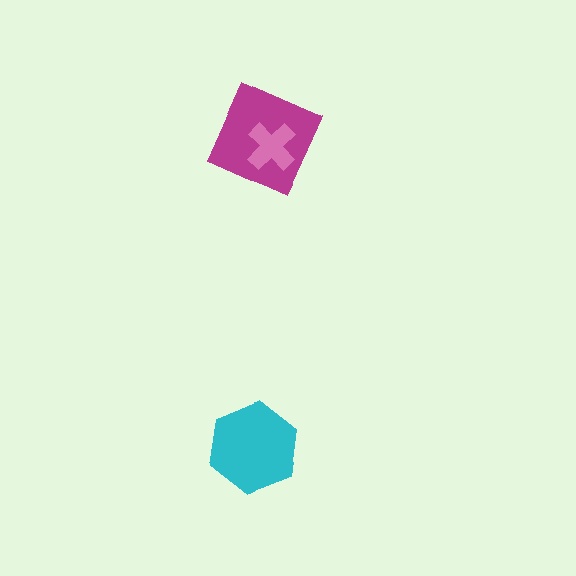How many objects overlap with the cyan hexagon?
0 objects overlap with the cyan hexagon.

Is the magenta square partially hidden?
Yes, it is partially covered by another shape.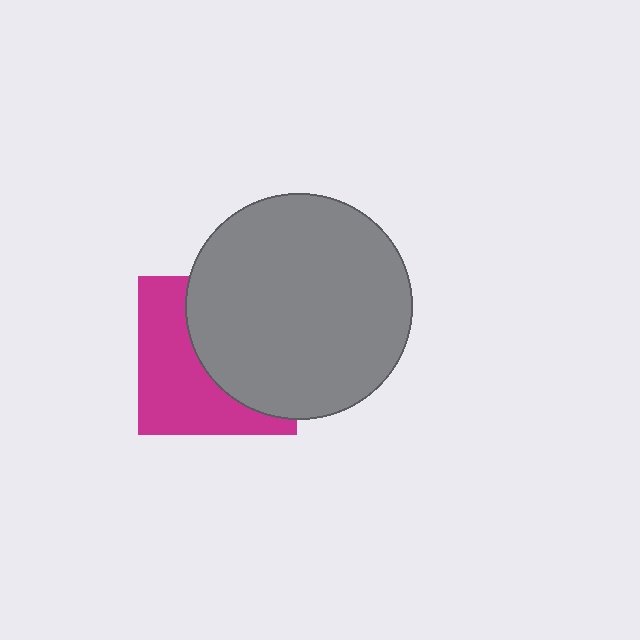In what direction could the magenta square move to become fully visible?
The magenta square could move left. That would shift it out from behind the gray circle entirely.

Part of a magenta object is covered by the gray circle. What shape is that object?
It is a square.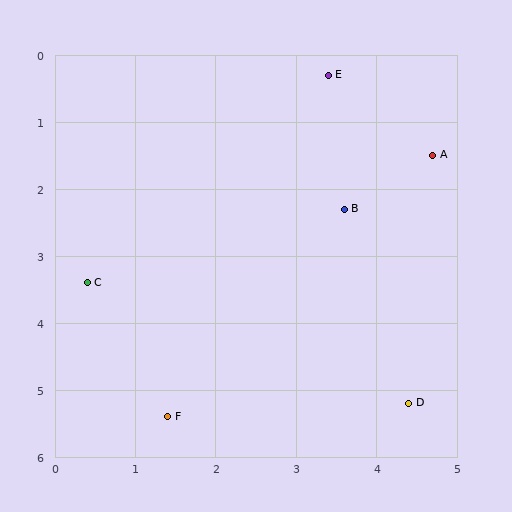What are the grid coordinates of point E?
Point E is at approximately (3.4, 0.3).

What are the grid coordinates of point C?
Point C is at approximately (0.4, 3.4).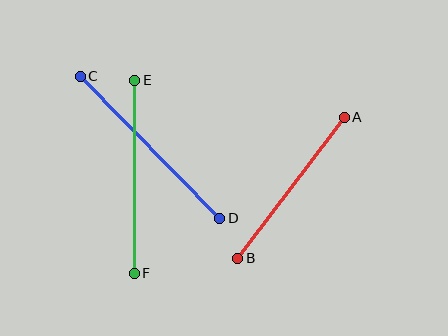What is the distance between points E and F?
The distance is approximately 193 pixels.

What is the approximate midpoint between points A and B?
The midpoint is at approximately (291, 188) pixels.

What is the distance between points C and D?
The distance is approximately 199 pixels.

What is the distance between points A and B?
The distance is approximately 177 pixels.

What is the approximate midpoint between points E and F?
The midpoint is at approximately (135, 177) pixels.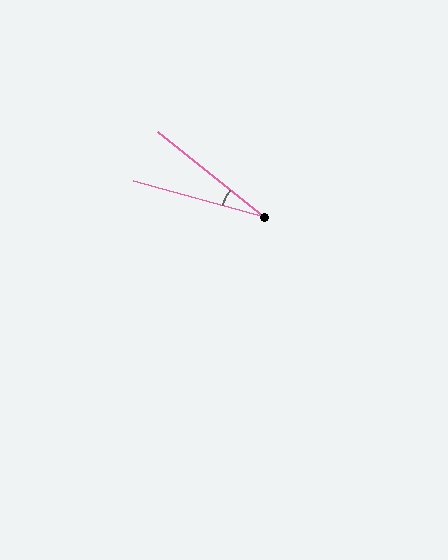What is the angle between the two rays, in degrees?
Approximately 23 degrees.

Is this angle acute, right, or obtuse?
It is acute.